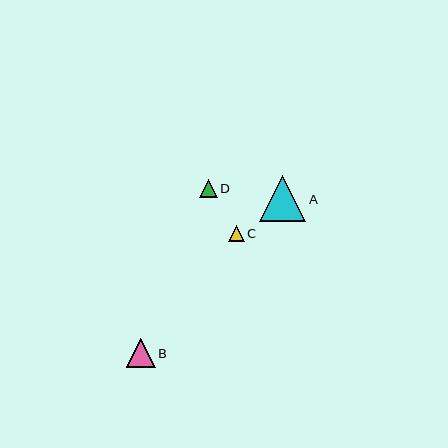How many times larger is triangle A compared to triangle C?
Triangle A is approximately 2.9 times the size of triangle C.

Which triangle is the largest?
Triangle A is the largest with a size of approximately 46 pixels.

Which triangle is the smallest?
Triangle C is the smallest with a size of approximately 16 pixels.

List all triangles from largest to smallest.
From largest to smallest: A, B, D, C.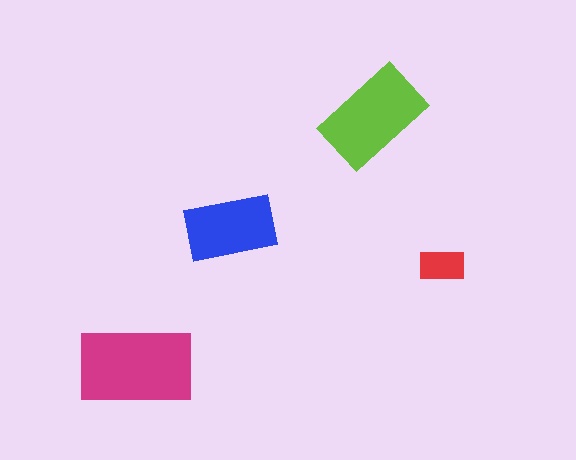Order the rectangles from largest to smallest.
the magenta one, the lime one, the blue one, the red one.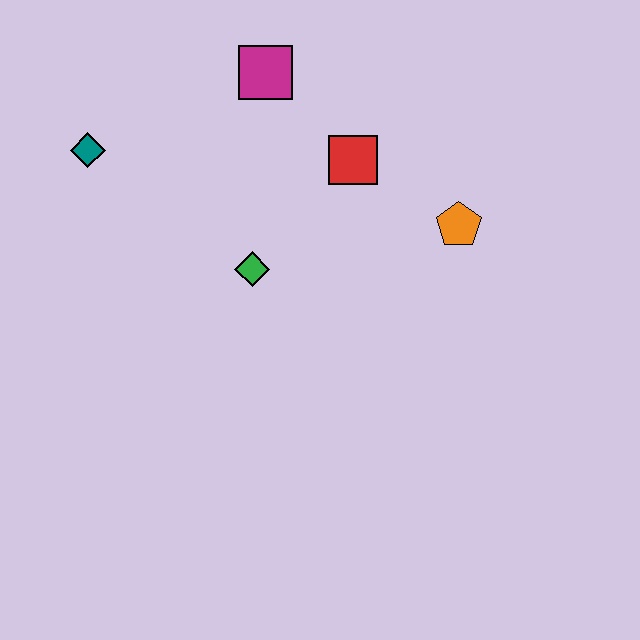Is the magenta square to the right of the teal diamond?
Yes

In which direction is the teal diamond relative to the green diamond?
The teal diamond is to the left of the green diamond.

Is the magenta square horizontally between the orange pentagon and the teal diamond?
Yes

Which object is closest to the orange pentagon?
The red square is closest to the orange pentagon.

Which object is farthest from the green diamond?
The orange pentagon is farthest from the green diamond.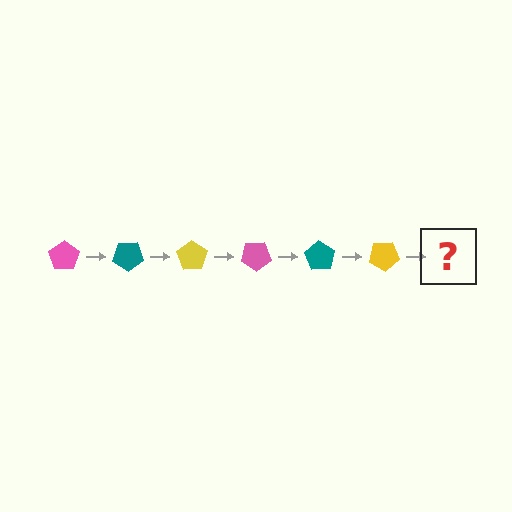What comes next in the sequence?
The next element should be a pink pentagon, rotated 210 degrees from the start.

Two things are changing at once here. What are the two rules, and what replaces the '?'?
The two rules are that it rotates 35 degrees each step and the color cycles through pink, teal, and yellow. The '?' should be a pink pentagon, rotated 210 degrees from the start.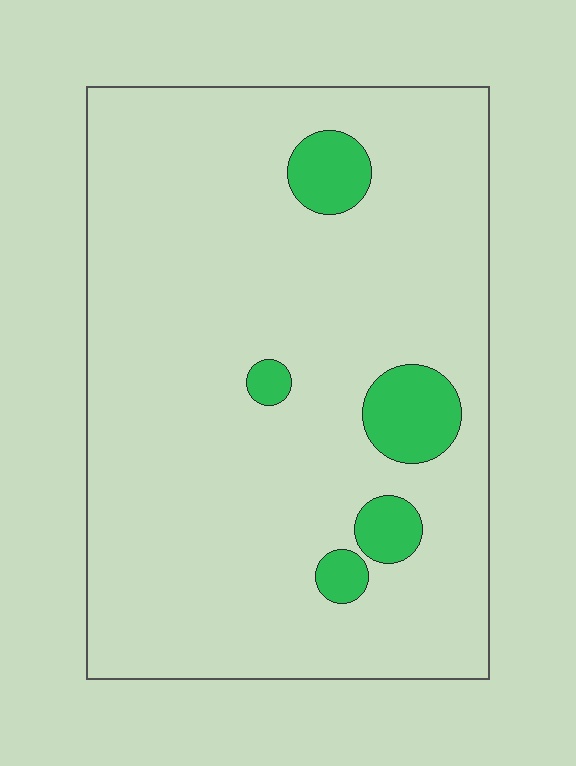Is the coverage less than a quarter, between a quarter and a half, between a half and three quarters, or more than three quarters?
Less than a quarter.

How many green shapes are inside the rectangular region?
5.